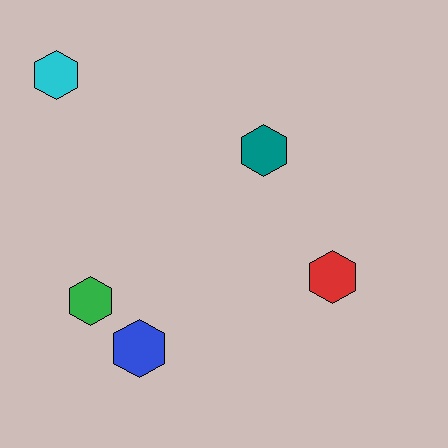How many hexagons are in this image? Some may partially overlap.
There are 5 hexagons.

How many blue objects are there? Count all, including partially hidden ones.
There is 1 blue object.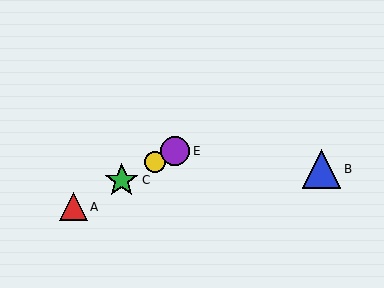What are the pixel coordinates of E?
Object E is at (175, 151).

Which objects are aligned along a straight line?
Objects A, C, D, E are aligned along a straight line.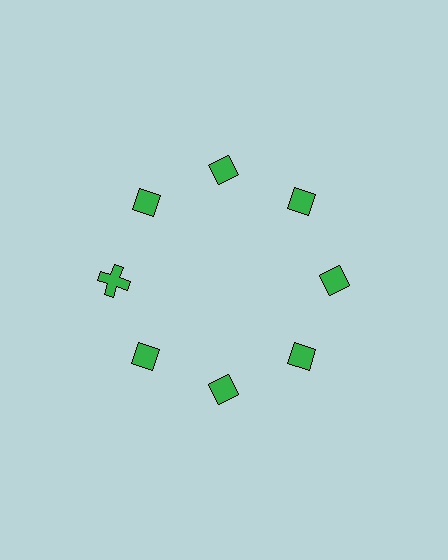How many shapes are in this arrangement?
There are 8 shapes arranged in a ring pattern.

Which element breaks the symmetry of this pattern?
The green cross at roughly the 9 o'clock position breaks the symmetry. All other shapes are green diamonds.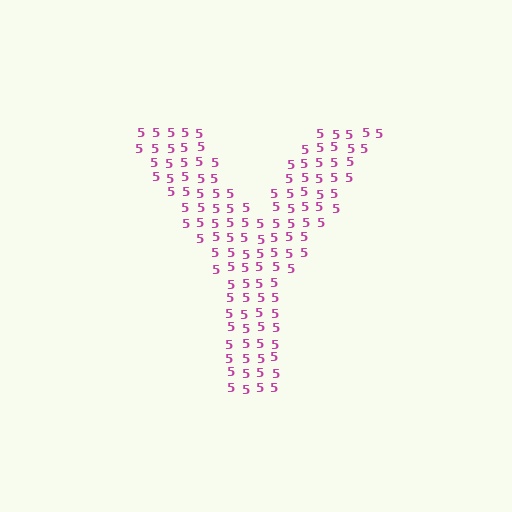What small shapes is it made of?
It is made of small digit 5's.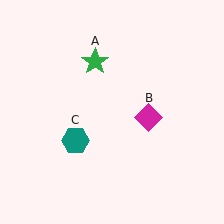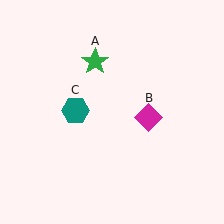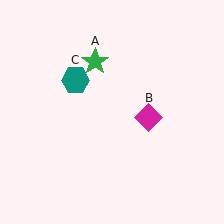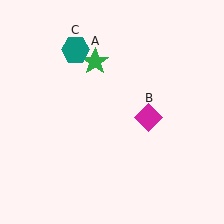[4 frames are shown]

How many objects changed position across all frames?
1 object changed position: teal hexagon (object C).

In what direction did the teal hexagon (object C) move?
The teal hexagon (object C) moved up.